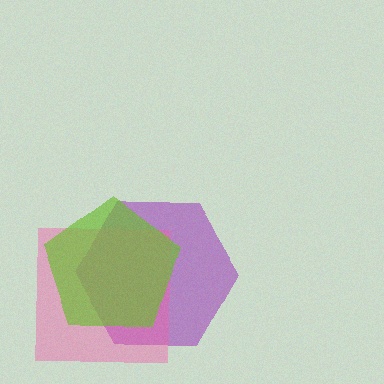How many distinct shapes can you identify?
There are 3 distinct shapes: a purple hexagon, a pink square, a lime pentagon.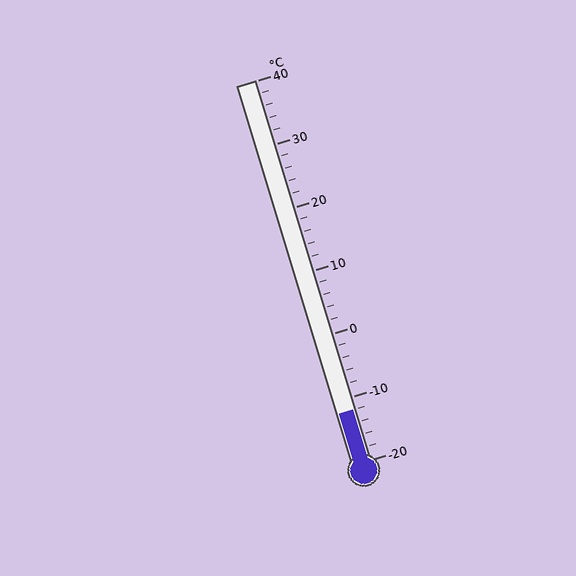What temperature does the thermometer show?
The thermometer shows approximately -12°C.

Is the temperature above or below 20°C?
The temperature is below 20°C.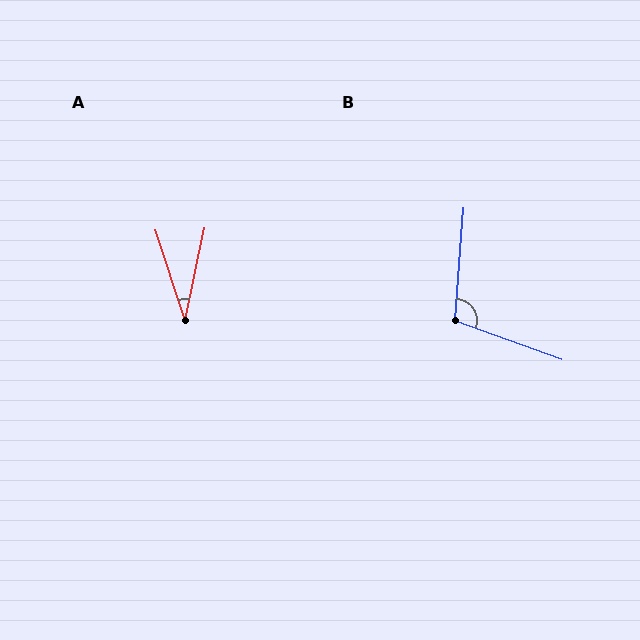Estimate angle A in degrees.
Approximately 30 degrees.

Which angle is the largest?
B, at approximately 105 degrees.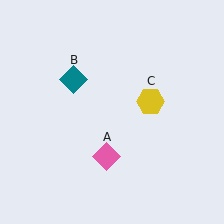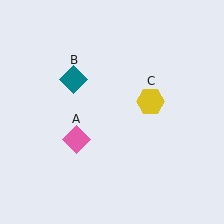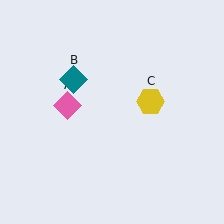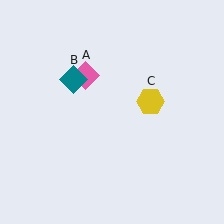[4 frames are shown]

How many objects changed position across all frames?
1 object changed position: pink diamond (object A).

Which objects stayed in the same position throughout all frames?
Teal diamond (object B) and yellow hexagon (object C) remained stationary.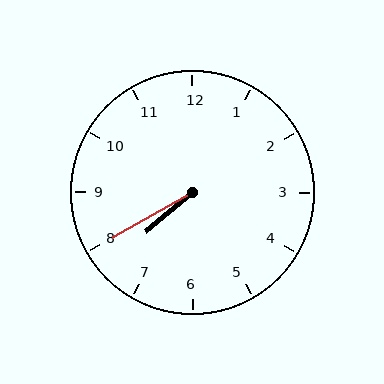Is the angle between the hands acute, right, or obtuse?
It is acute.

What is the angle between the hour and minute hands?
Approximately 10 degrees.